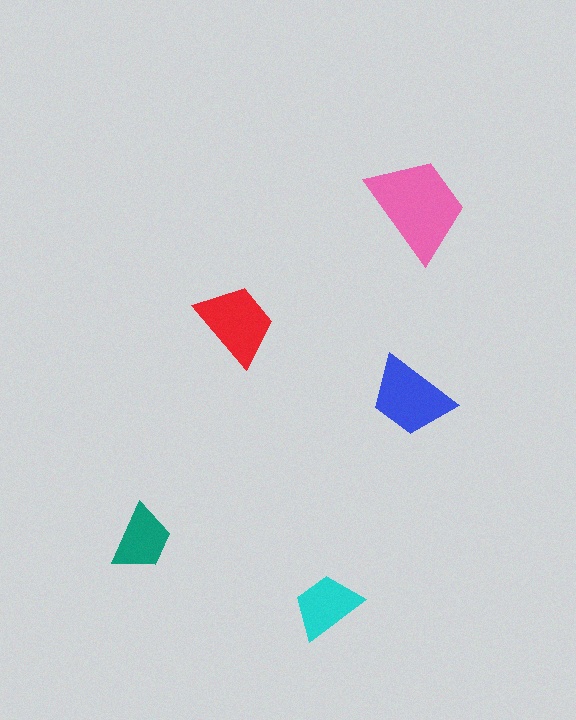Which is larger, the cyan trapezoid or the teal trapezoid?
The cyan one.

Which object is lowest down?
The cyan trapezoid is bottommost.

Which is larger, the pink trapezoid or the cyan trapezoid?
The pink one.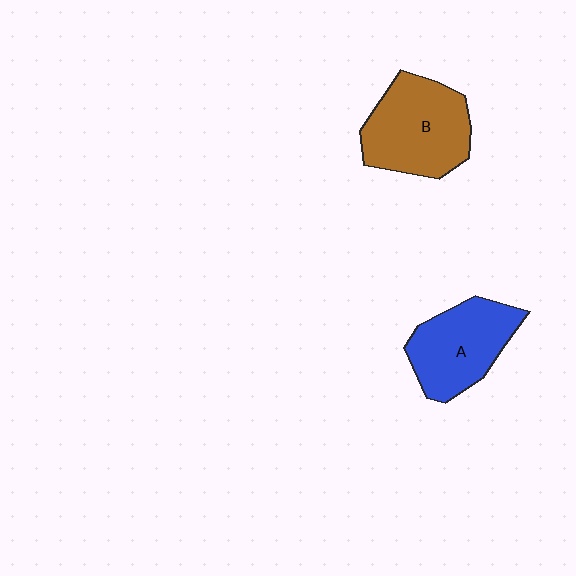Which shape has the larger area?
Shape B (brown).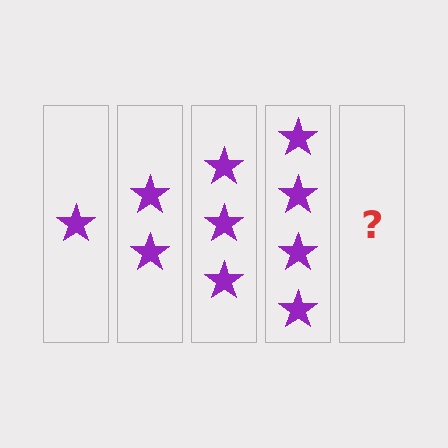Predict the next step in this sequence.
The next step is 5 stars.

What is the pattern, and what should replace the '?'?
The pattern is that each step adds one more star. The '?' should be 5 stars.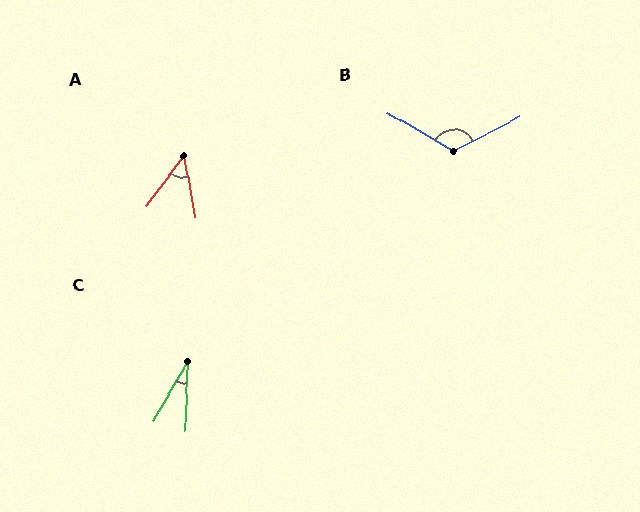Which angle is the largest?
B, at approximately 123 degrees.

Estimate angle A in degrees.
Approximately 47 degrees.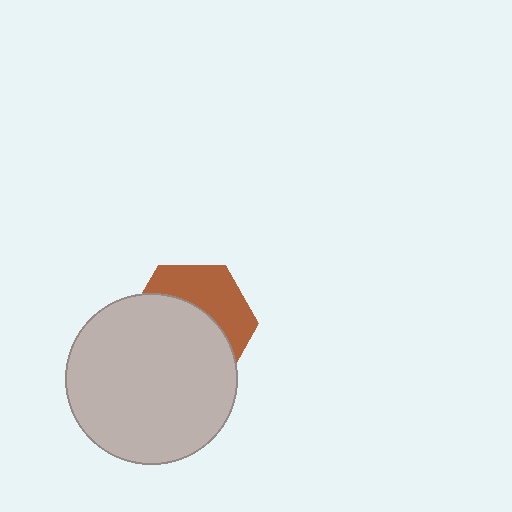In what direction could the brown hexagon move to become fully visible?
The brown hexagon could move up. That would shift it out from behind the light gray circle entirely.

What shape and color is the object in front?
The object in front is a light gray circle.